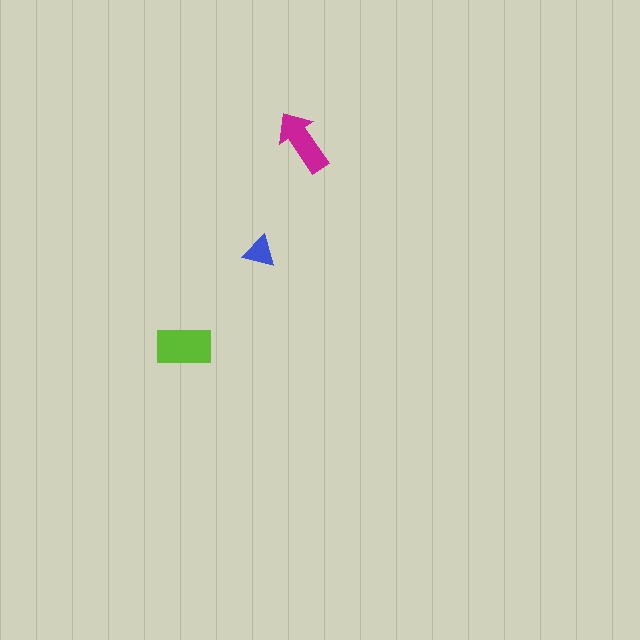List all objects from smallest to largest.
The blue triangle, the magenta arrow, the lime rectangle.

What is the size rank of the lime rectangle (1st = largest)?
1st.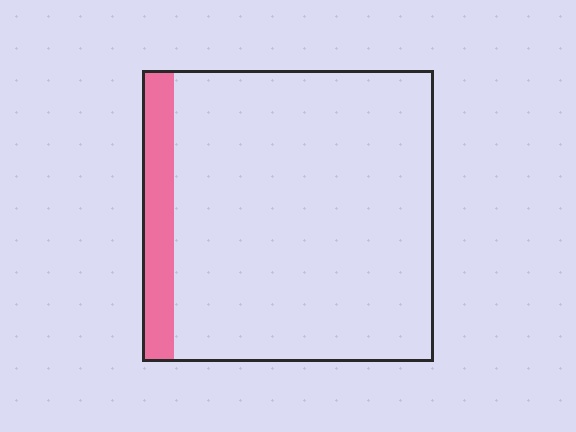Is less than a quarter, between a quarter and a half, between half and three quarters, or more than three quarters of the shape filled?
Less than a quarter.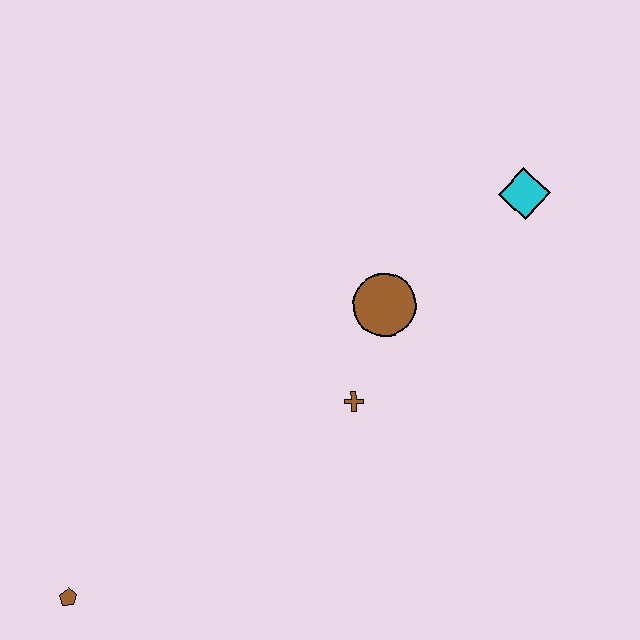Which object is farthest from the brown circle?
The brown pentagon is farthest from the brown circle.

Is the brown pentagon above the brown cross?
No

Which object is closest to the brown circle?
The brown cross is closest to the brown circle.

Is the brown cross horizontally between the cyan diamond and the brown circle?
No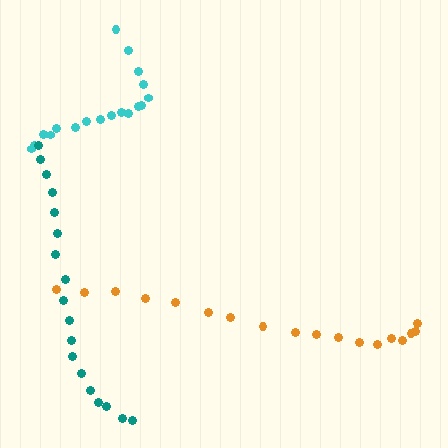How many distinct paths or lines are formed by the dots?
There are 3 distinct paths.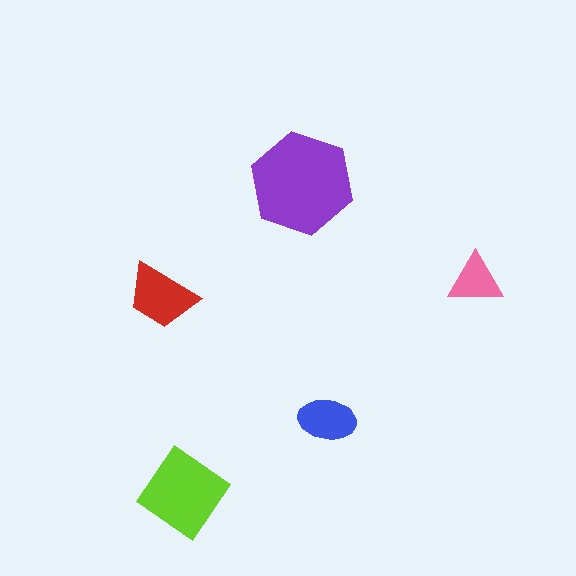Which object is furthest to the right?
The pink triangle is rightmost.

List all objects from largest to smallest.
The purple hexagon, the lime diamond, the red trapezoid, the blue ellipse, the pink triangle.